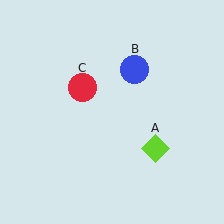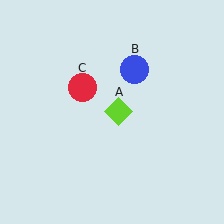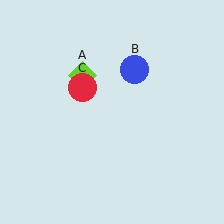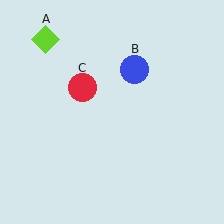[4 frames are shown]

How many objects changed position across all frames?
1 object changed position: lime diamond (object A).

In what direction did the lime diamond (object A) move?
The lime diamond (object A) moved up and to the left.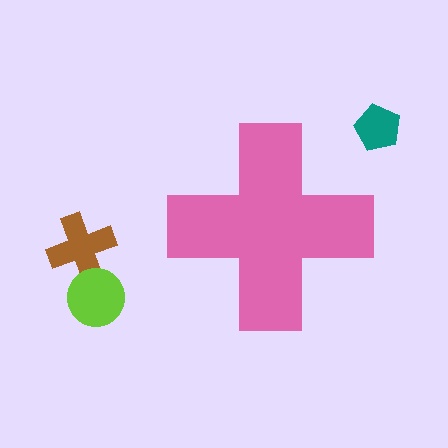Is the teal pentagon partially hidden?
No, the teal pentagon is fully visible.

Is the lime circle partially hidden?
No, the lime circle is fully visible.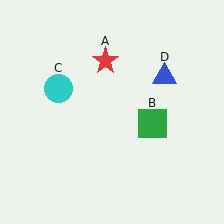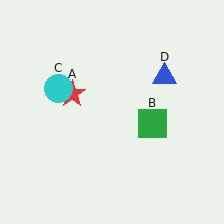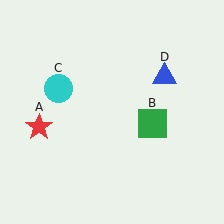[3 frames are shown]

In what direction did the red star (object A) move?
The red star (object A) moved down and to the left.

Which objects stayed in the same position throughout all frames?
Green square (object B) and cyan circle (object C) and blue triangle (object D) remained stationary.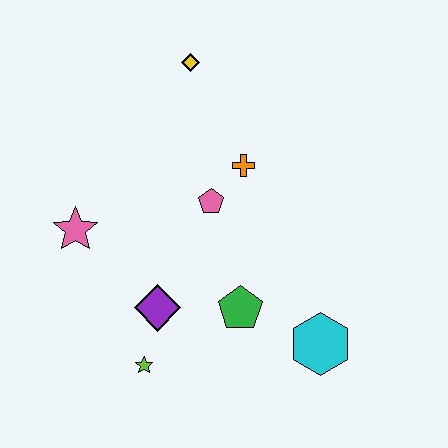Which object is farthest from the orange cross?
The lime star is farthest from the orange cross.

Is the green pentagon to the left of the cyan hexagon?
Yes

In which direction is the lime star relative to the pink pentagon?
The lime star is below the pink pentagon.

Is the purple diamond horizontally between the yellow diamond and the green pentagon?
No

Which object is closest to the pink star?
The purple diamond is closest to the pink star.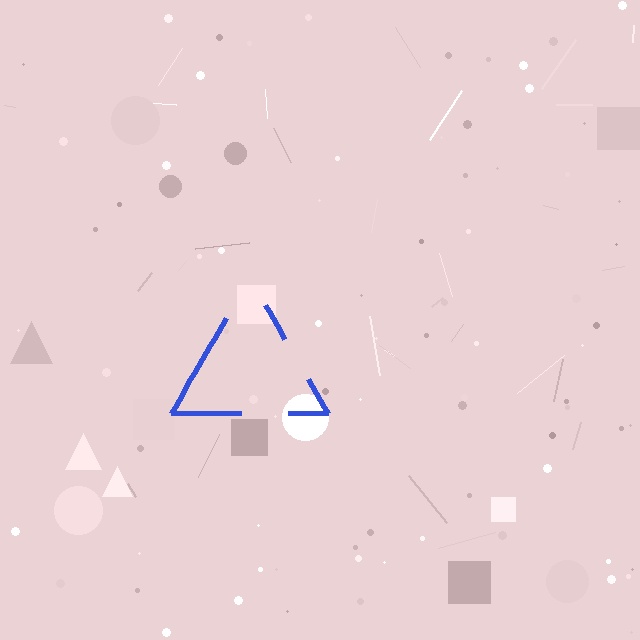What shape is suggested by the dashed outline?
The dashed outline suggests a triangle.